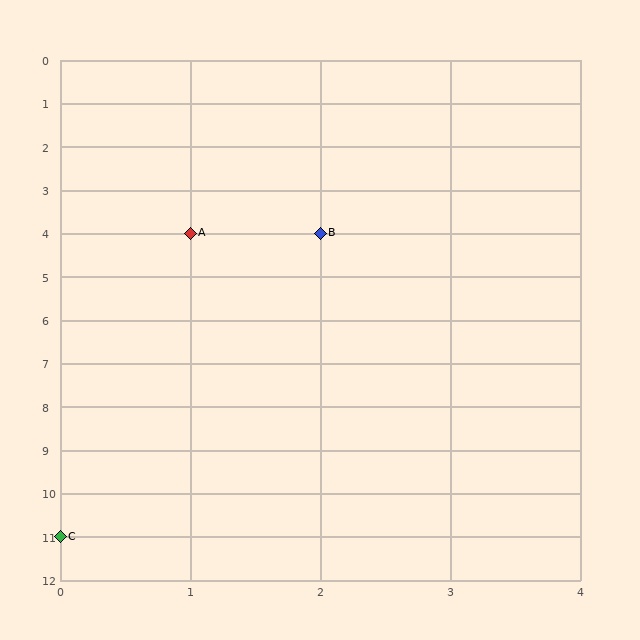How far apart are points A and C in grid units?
Points A and C are 1 column and 7 rows apart (about 7.1 grid units diagonally).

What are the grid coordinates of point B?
Point B is at grid coordinates (2, 4).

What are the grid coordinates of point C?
Point C is at grid coordinates (0, 11).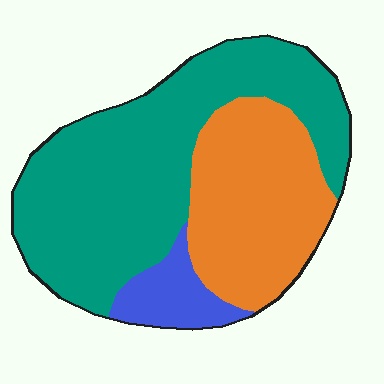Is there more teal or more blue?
Teal.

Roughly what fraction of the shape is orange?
Orange covers around 35% of the shape.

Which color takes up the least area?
Blue, at roughly 10%.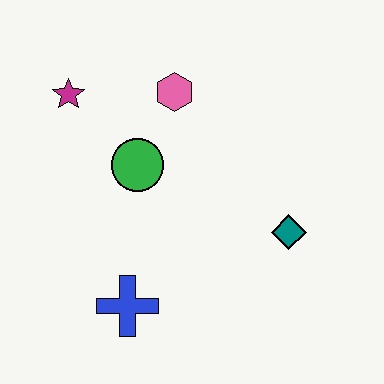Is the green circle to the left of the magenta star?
No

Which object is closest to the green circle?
The pink hexagon is closest to the green circle.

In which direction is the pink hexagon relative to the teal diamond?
The pink hexagon is above the teal diamond.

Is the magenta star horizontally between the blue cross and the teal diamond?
No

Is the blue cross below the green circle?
Yes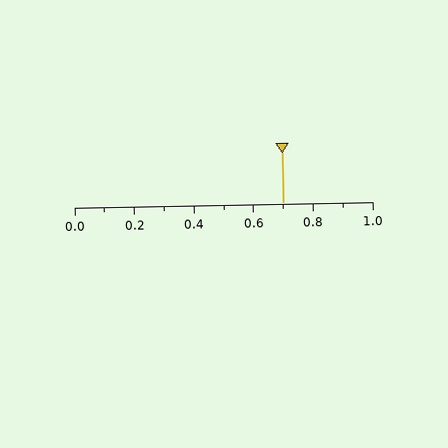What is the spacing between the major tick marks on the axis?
The major ticks are spaced 0.2 apart.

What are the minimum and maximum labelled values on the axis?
The axis runs from 0.0 to 1.0.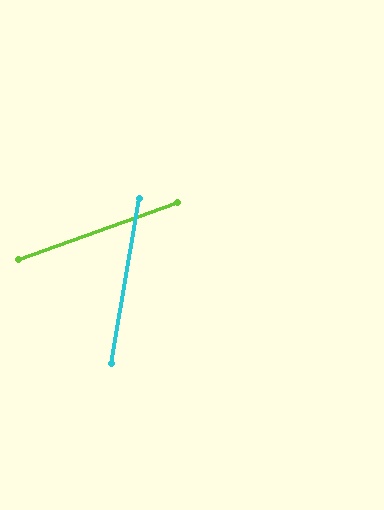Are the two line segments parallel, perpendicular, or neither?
Neither parallel nor perpendicular — they differ by about 60°.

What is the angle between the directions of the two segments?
Approximately 60 degrees.